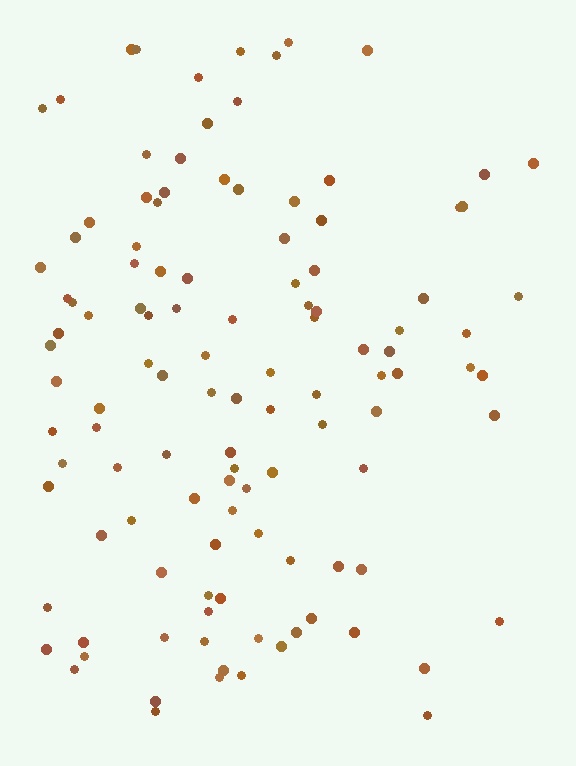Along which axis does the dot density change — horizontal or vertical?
Horizontal.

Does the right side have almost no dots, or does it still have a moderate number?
Still a moderate number, just noticeably fewer than the left.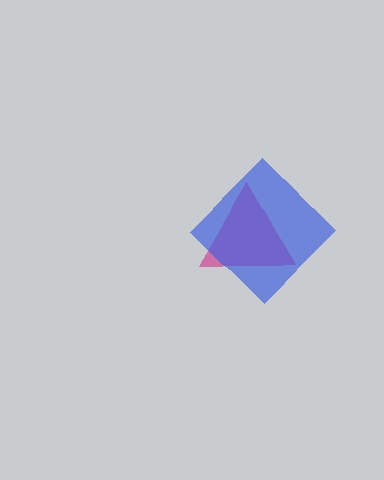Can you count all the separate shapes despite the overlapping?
Yes, there are 2 separate shapes.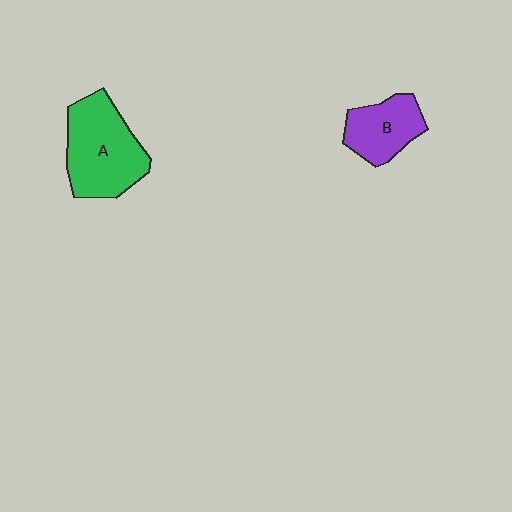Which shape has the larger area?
Shape A (green).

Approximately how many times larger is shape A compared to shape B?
Approximately 1.6 times.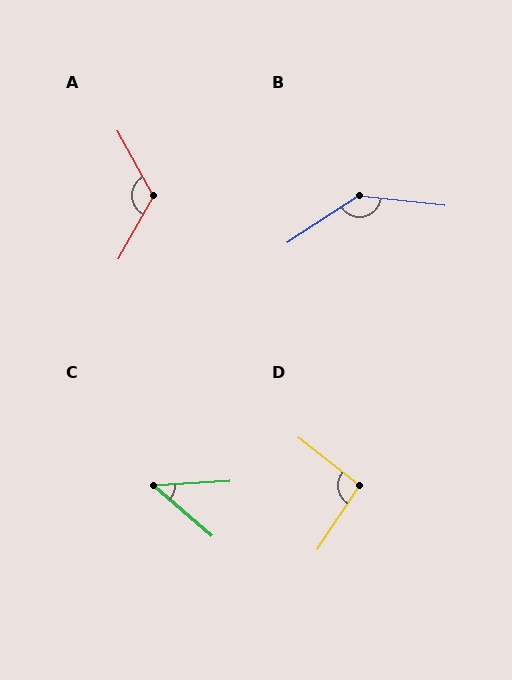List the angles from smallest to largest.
C (44°), D (95°), A (122°), B (141°).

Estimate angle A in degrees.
Approximately 122 degrees.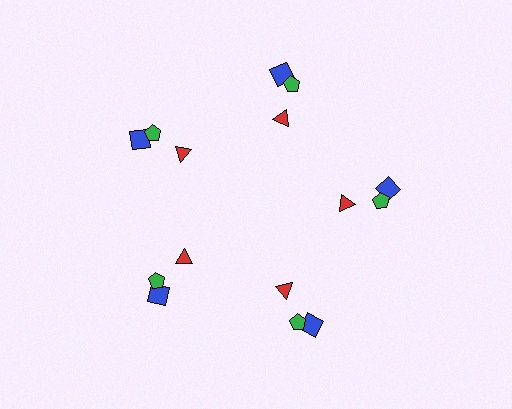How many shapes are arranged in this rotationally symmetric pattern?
There are 15 shapes, arranged in 5 groups of 3.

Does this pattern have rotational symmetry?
Yes, this pattern has 5-fold rotational symmetry. It looks the same after rotating 72 degrees around the center.